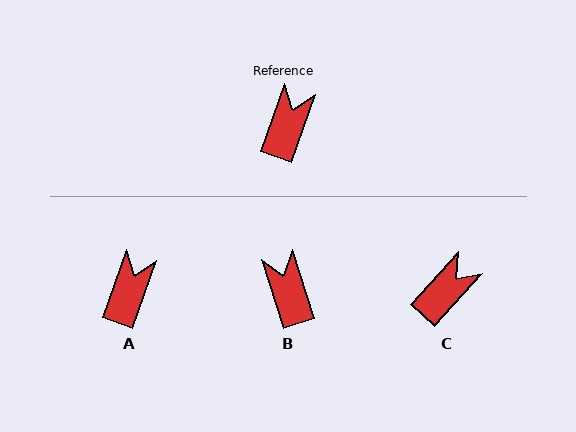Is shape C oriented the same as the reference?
No, it is off by about 23 degrees.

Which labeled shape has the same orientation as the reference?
A.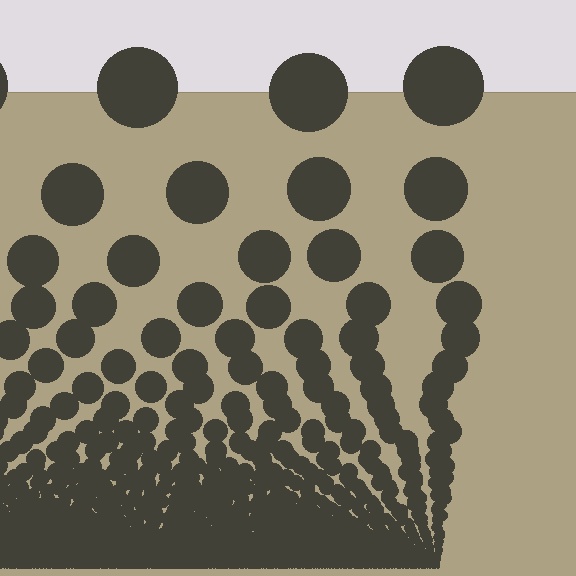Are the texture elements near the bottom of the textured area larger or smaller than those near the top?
Smaller. The gradient is inverted — elements near the bottom are smaller and denser.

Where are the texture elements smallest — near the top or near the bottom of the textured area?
Near the bottom.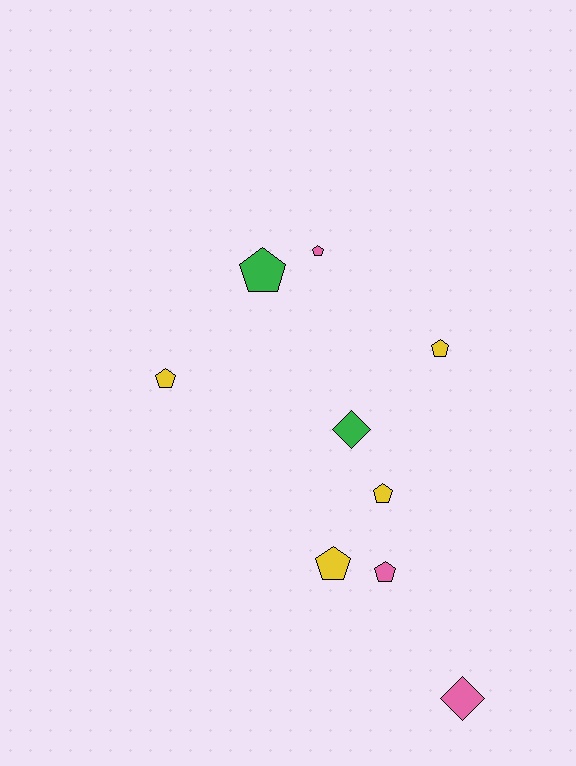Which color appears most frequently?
Yellow, with 4 objects.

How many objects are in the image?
There are 9 objects.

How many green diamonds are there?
There is 1 green diamond.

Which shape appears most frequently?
Pentagon, with 7 objects.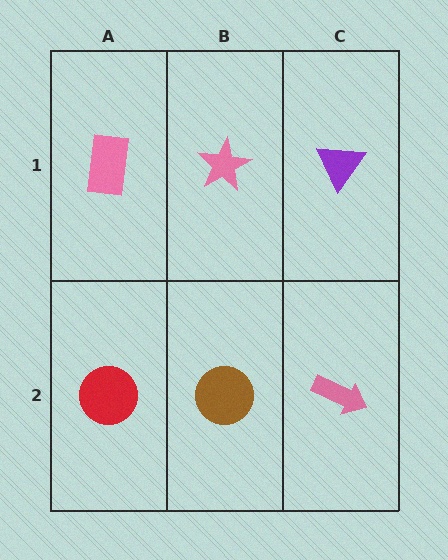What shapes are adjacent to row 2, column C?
A purple triangle (row 1, column C), a brown circle (row 2, column B).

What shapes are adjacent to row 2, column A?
A pink rectangle (row 1, column A), a brown circle (row 2, column B).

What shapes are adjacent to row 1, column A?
A red circle (row 2, column A), a pink star (row 1, column B).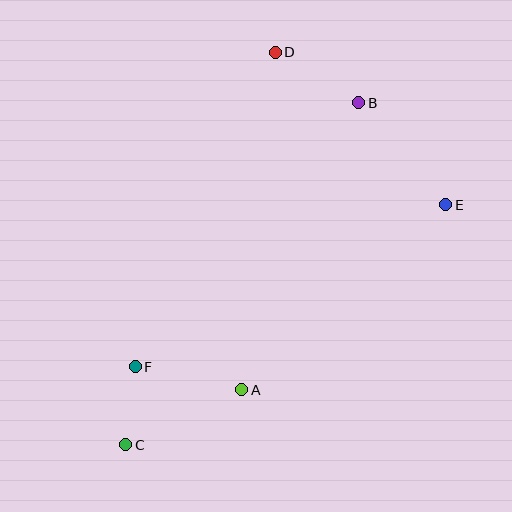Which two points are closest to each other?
Points C and F are closest to each other.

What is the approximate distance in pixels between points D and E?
The distance between D and E is approximately 229 pixels.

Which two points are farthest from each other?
Points C and D are farthest from each other.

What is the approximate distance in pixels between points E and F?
The distance between E and F is approximately 350 pixels.